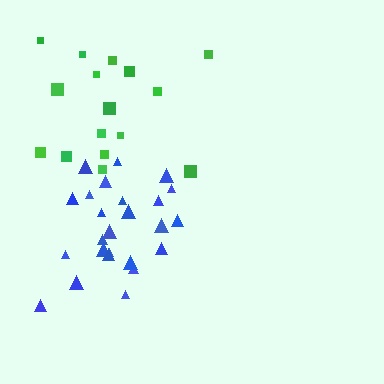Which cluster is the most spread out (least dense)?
Green.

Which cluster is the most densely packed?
Blue.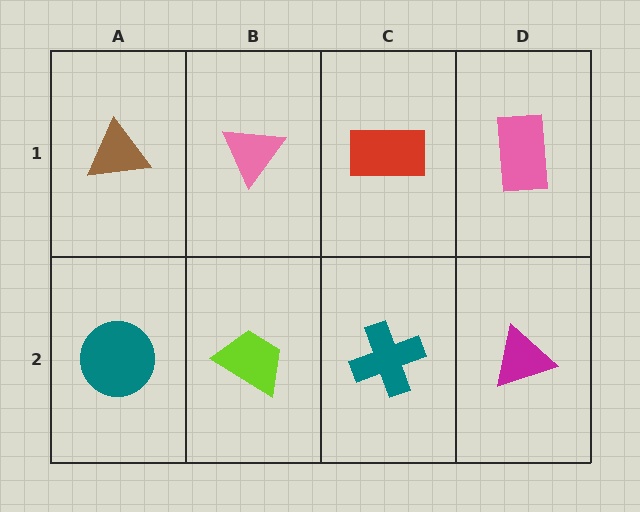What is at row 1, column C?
A red rectangle.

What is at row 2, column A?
A teal circle.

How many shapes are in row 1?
4 shapes.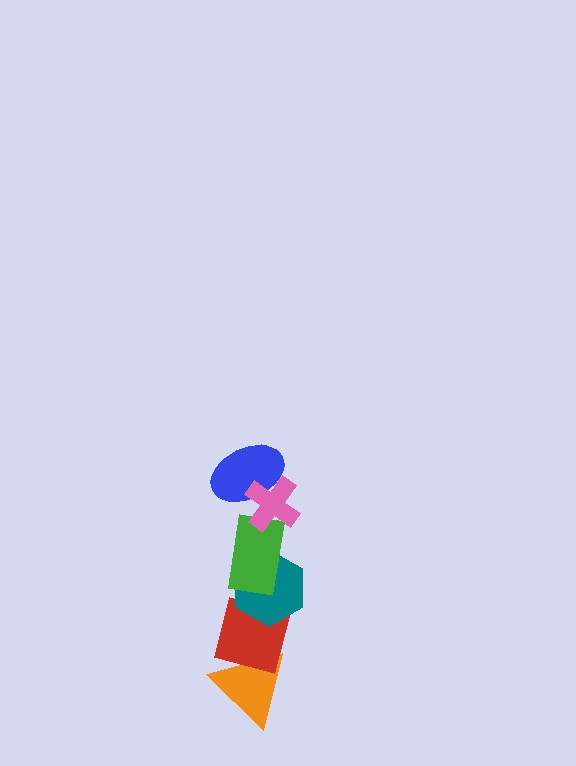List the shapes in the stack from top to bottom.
From top to bottom: the pink cross, the blue ellipse, the green rectangle, the teal hexagon, the red square, the orange triangle.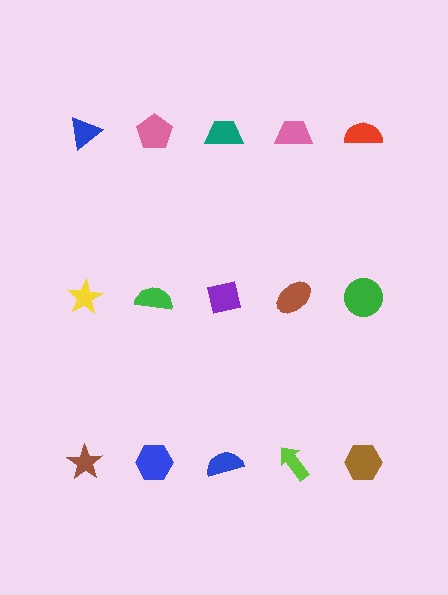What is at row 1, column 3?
A teal trapezoid.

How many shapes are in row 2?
5 shapes.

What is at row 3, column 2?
A blue hexagon.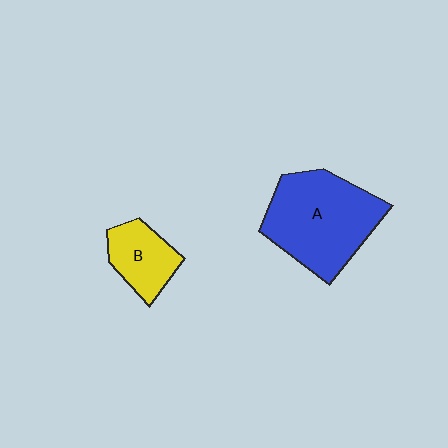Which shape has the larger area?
Shape A (blue).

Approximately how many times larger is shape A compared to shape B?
Approximately 2.3 times.